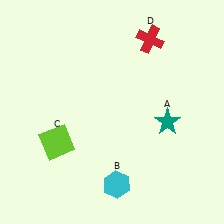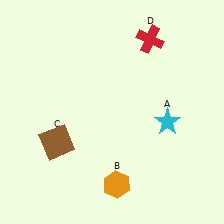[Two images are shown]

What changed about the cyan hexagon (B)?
In Image 1, B is cyan. In Image 2, it changed to orange.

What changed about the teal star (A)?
In Image 1, A is teal. In Image 2, it changed to cyan.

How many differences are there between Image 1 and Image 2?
There are 3 differences between the two images.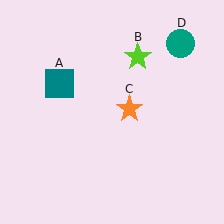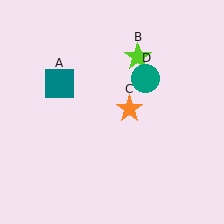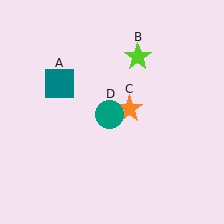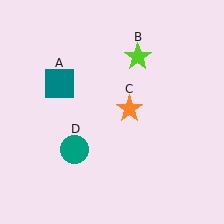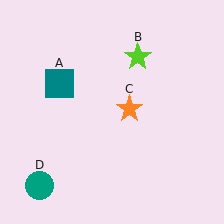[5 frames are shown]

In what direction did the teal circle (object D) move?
The teal circle (object D) moved down and to the left.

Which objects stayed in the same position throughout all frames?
Teal square (object A) and lime star (object B) and orange star (object C) remained stationary.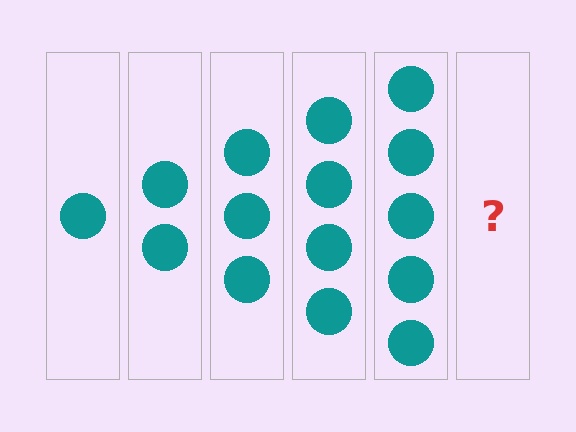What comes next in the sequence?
The next element should be 6 circles.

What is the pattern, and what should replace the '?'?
The pattern is that each step adds one more circle. The '?' should be 6 circles.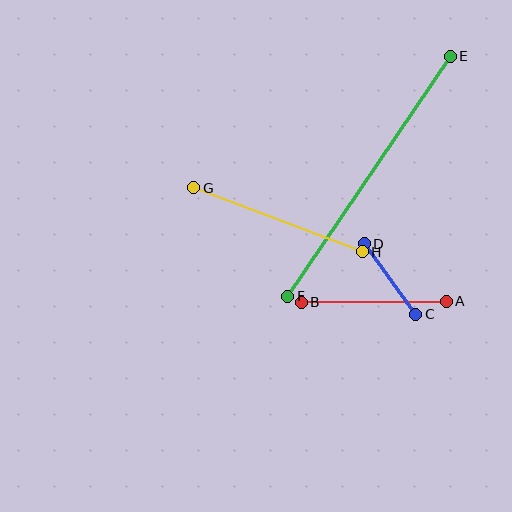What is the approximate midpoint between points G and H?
The midpoint is at approximately (278, 220) pixels.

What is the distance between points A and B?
The distance is approximately 145 pixels.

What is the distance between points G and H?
The distance is approximately 181 pixels.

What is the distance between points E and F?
The distance is approximately 290 pixels.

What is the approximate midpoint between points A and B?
The midpoint is at approximately (374, 302) pixels.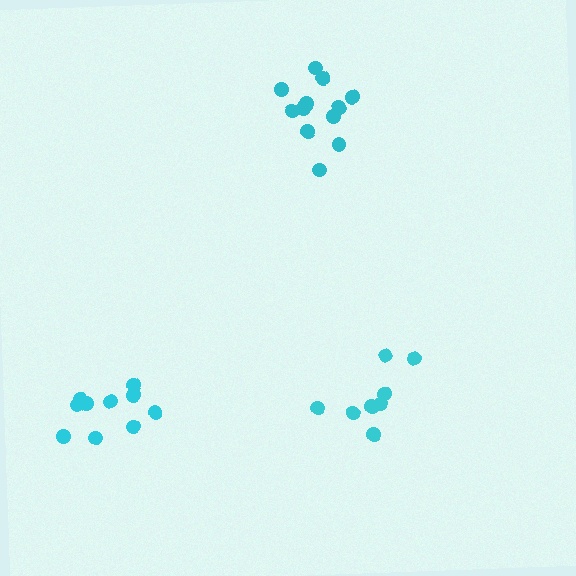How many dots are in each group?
Group 1: 8 dots, Group 2: 12 dots, Group 3: 10 dots (30 total).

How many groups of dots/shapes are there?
There are 3 groups.